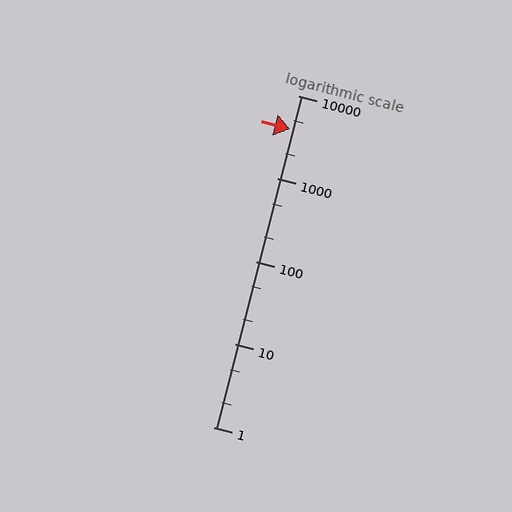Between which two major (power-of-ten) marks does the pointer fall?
The pointer is between 1000 and 10000.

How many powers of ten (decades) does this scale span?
The scale spans 4 decades, from 1 to 10000.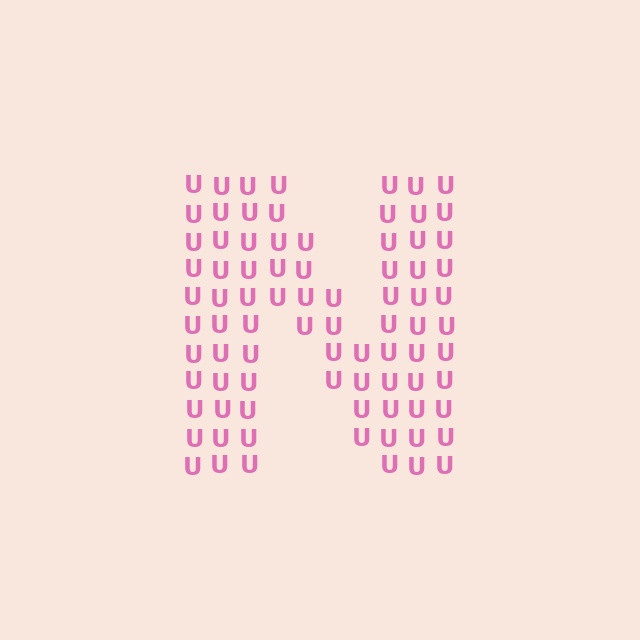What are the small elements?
The small elements are letter U's.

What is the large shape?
The large shape is the letter N.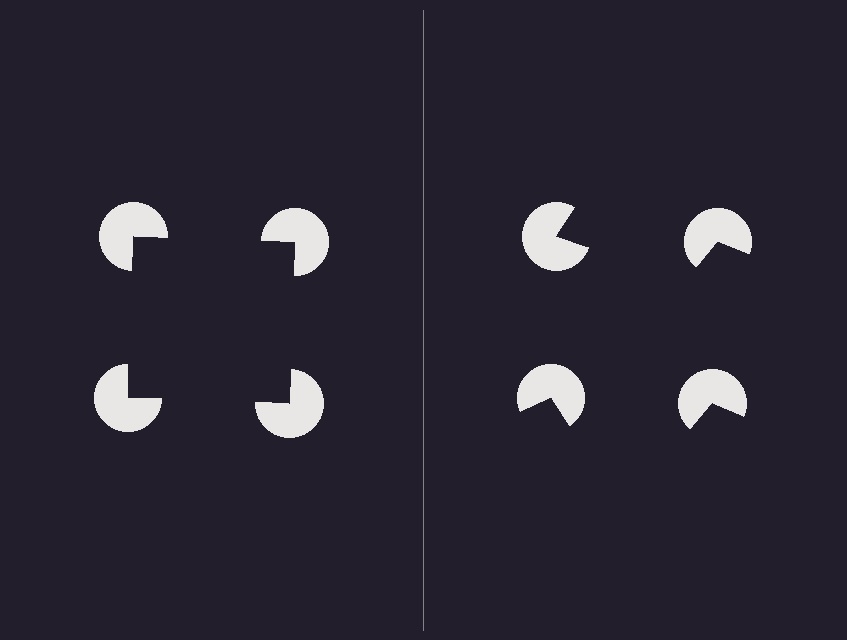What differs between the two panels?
The pac-man discs are positioned identically on both sides; only the wedge orientations differ. On the left they align to a square; on the right they are misaligned.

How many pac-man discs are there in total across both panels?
8 — 4 on each side.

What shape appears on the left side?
An illusory square.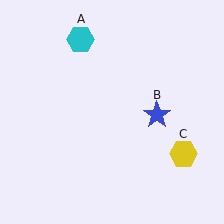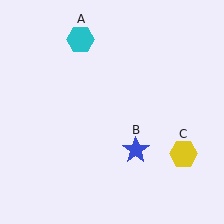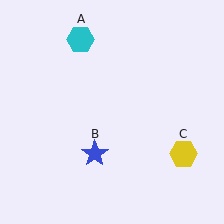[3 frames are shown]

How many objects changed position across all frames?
1 object changed position: blue star (object B).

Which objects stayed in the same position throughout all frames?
Cyan hexagon (object A) and yellow hexagon (object C) remained stationary.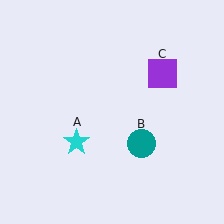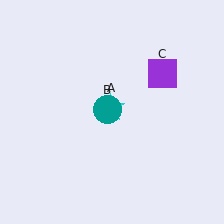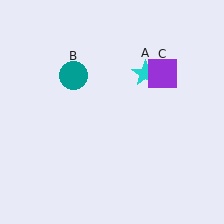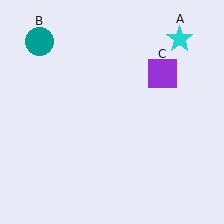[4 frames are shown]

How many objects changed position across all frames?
2 objects changed position: cyan star (object A), teal circle (object B).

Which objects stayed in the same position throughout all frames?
Purple square (object C) remained stationary.